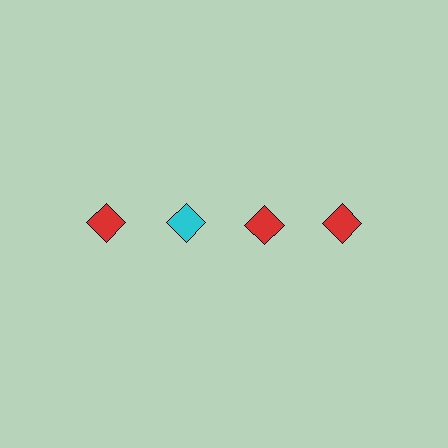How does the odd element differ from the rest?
It has a different color: cyan instead of red.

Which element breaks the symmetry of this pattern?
The cyan diamond in the top row, second from left column breaks the symmetry. All other shapes are red diamonds.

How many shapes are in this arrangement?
There are 4 shapes arranged in a grid pattern.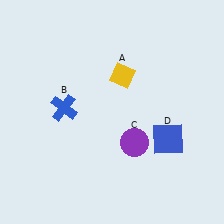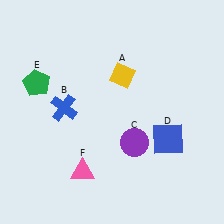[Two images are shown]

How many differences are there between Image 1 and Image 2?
There are 2 differences between the two images.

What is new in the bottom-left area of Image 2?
A pink triangle (F) was added in the bottom-left area of Image 2.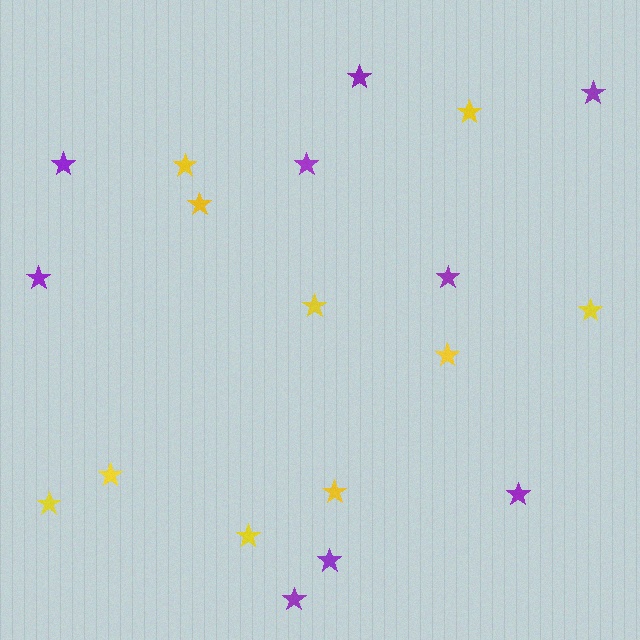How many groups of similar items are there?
There are 2 groups: one group of yellow stars (10) and one group of purple stars (9).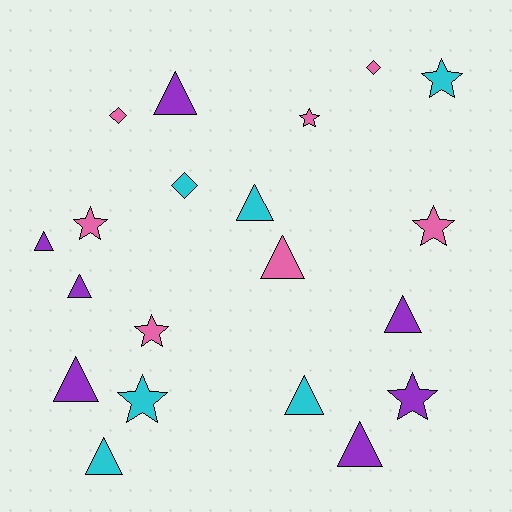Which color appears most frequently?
Pink, with 7 objects.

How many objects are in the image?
There are 20 objects.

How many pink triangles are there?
There is 1 pink triangle.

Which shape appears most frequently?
Triangle, with 10 objects.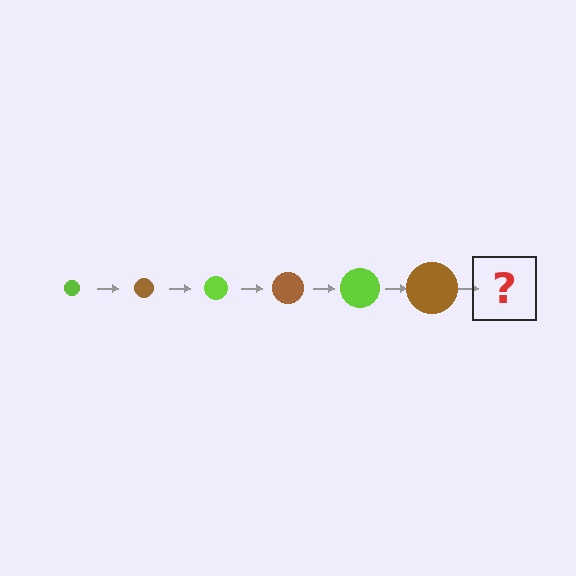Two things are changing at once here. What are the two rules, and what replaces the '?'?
The two rules are that the circle grows larger each step and the color cycles through lime and brown. The '?' should be a lime circle, larger than the previous one.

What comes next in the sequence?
The next element should be a lime circle, larger than the previous one.